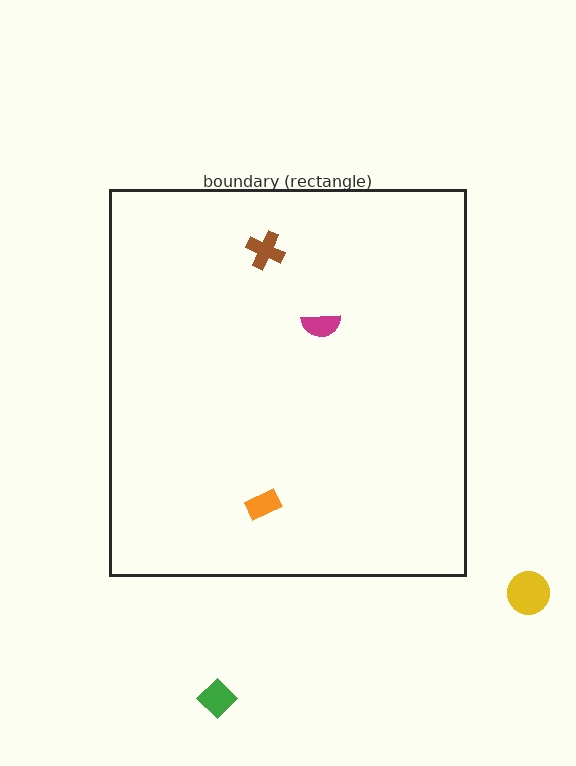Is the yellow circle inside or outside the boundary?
Outside.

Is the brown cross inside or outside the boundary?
Inside.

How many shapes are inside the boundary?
3 inside, 2 outside.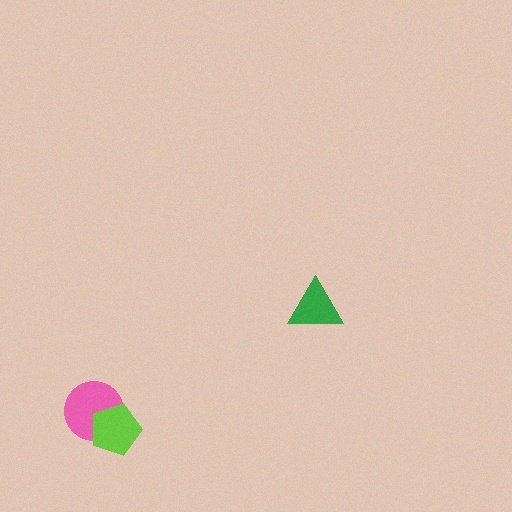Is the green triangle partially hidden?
No, no other shape covers it.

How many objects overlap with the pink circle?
1 object overlaps with the pink circle.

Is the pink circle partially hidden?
Yes, it is partially covered by another shape.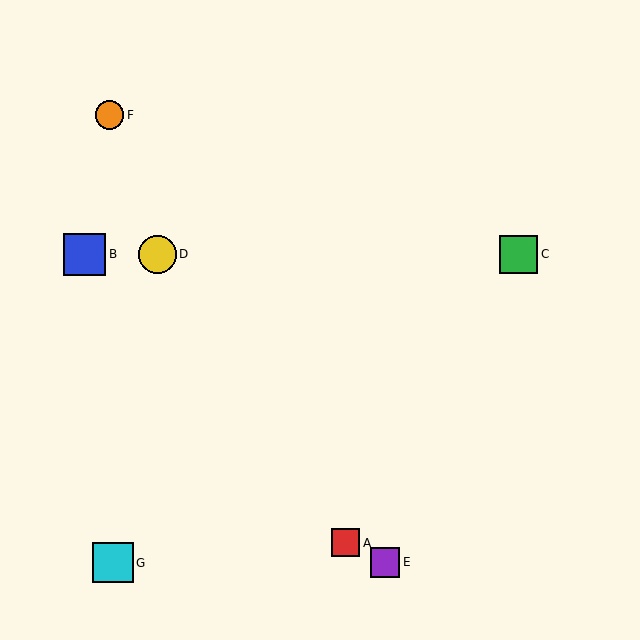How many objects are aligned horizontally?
3 objects (B, C, D) are aligned horizontally.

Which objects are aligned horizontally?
Objects B, C, D are aligned horizontally.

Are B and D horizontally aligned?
Yes, both are at y≈254.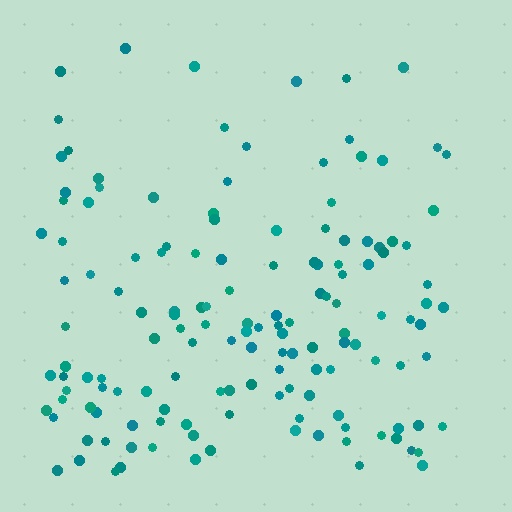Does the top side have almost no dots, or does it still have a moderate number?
Still a moderate number, just noticeably fewer than the bottom.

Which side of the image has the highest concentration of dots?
The bottom.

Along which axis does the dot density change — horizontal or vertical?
Vertical.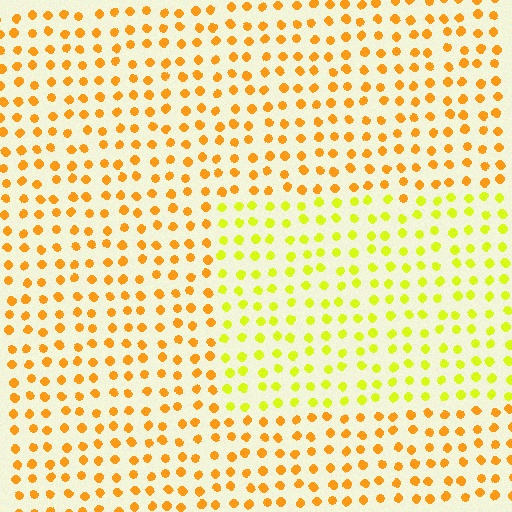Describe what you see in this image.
The image is filled with small orange elements in a uniform arrangement. A rectangle-shaped region is visible where the elements are tinted to a slightly different hue, forming a subtle color boundary.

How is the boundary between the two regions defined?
The boundary is defined purely by a slight shift in hue (about 35 degrees). Spacing, size, and orientation are identical on both sides.